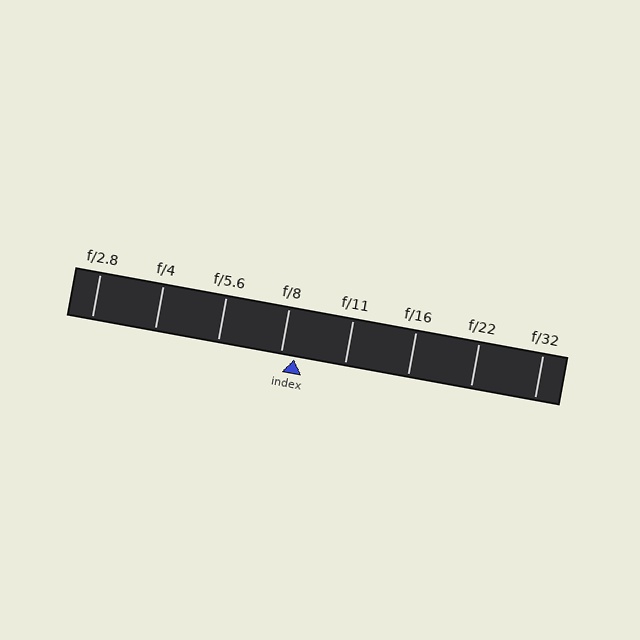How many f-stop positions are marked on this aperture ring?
There are 8 f-stop positions marked.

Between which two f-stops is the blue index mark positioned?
The index mark is between f/8 and f/11.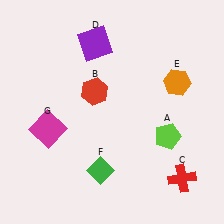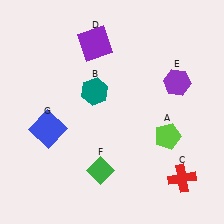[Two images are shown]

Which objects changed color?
B changed from red to teal. E changed from orange to purple. G changed from magenta to blue.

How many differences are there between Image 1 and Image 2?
There are 3 differences between the two images.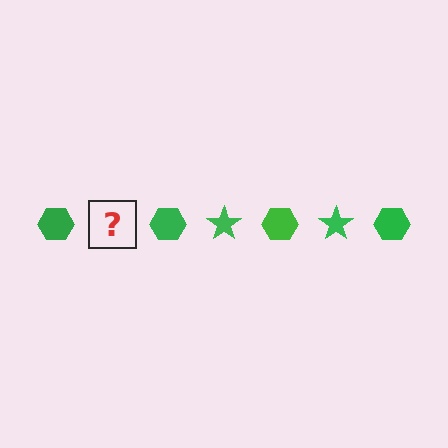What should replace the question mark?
The question mark should be replaced with a green star.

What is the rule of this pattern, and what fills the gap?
The rule is that the pattern cycles through hexagon, star shapes in green. The gap should be filled with a green star.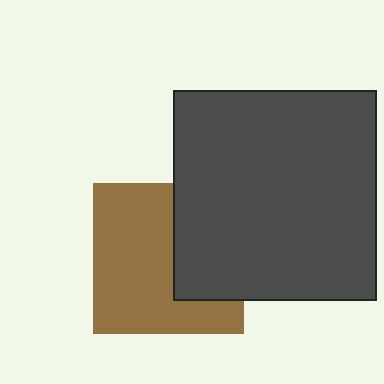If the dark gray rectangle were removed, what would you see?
You would see the complete brown square.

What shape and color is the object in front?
The object in front is a dark gray rectangle.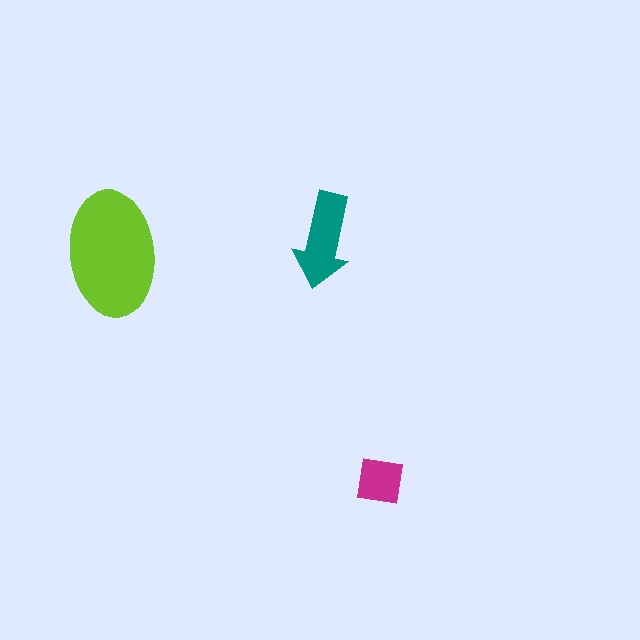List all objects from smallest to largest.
The magenta square, the teal arrow, the lime ellipse.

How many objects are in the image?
There are 3 objects in the image.